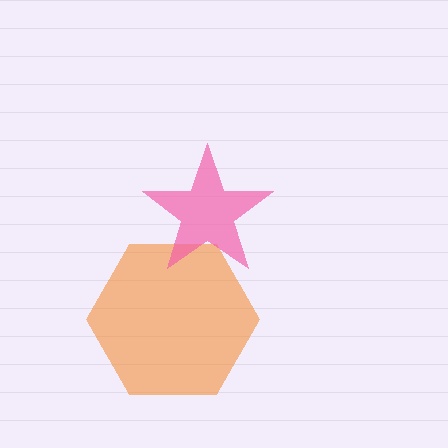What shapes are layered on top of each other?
The layered shapes are: an orange hexagon, a pink star.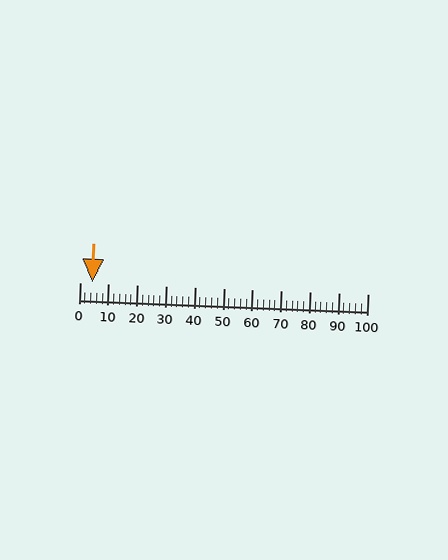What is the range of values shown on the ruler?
The ruler shows values from 0 to 100.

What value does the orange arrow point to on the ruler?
The orange arrow points to approximately 4.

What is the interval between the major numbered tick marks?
The major tick marks are spaced 10 units apart.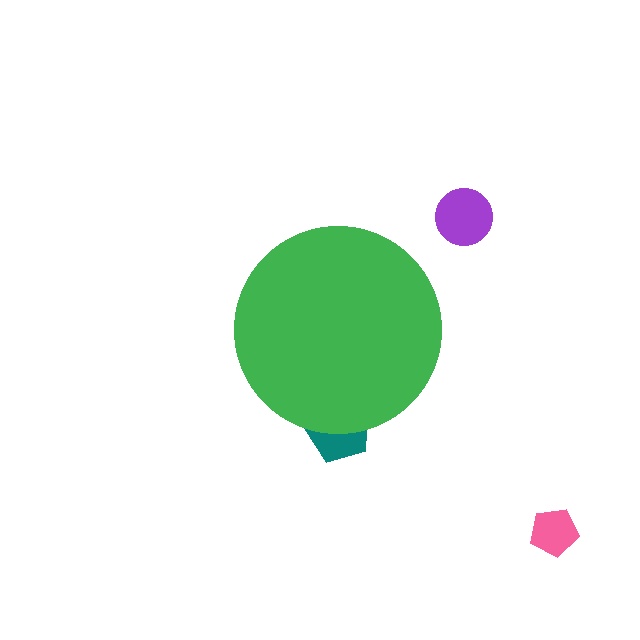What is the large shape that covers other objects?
A green circle.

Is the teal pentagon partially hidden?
Yes, the teal pentagon is partially hidden behind the green circle.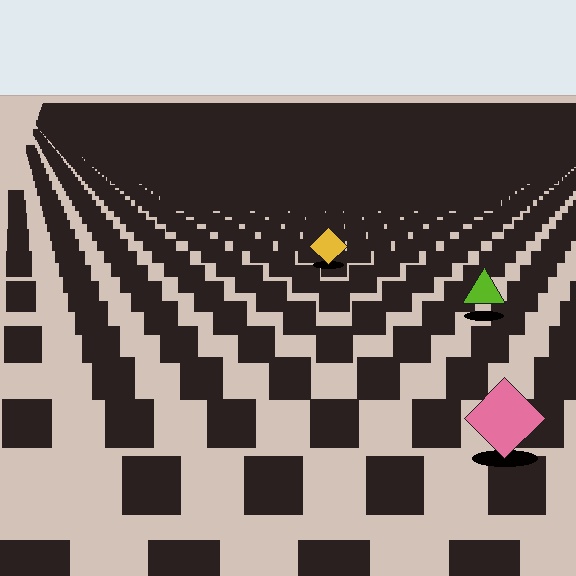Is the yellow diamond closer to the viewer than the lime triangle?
No. The lime triangle is closer — you can tell from the texture gradient: the ground texture is coarser near it.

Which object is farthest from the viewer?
The yellow diamond is farthest from the viewer. It appears smaller and the ground texture around it is denser.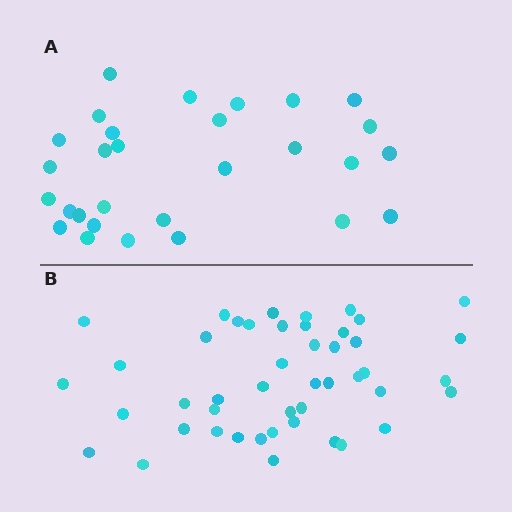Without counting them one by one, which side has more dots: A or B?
Region B (the bottom region) has more dots.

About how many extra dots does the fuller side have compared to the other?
Region B has approximately 15 more dots than region A.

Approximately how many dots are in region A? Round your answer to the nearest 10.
About 30 dots. (The exact count is 29, which rounds to 30.)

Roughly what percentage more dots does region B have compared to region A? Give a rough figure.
About 60% more.